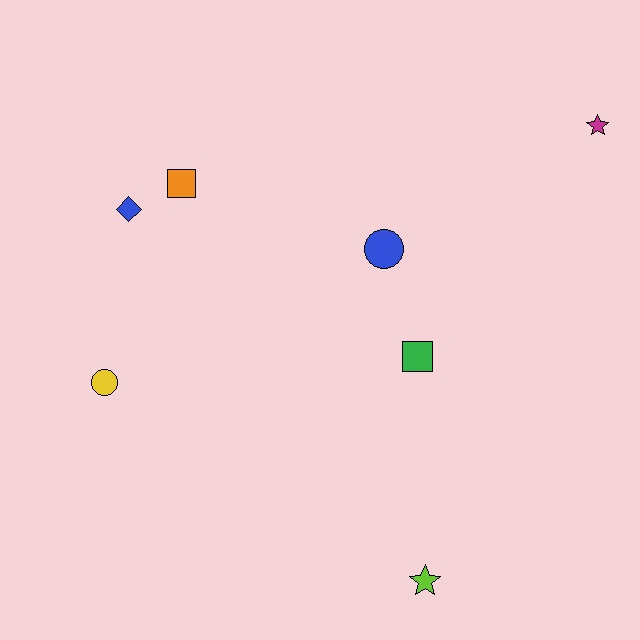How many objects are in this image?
There are 7 objects.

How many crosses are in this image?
There are no crosses.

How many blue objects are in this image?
There are 2 blue objects.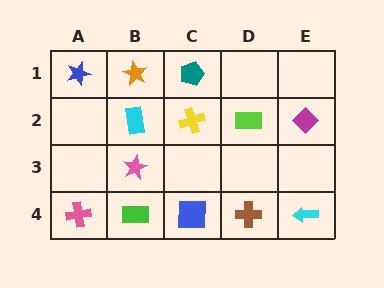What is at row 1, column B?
An orange star.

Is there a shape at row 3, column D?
No, that cell is empty.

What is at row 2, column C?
A yellow cross.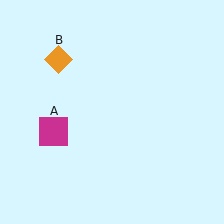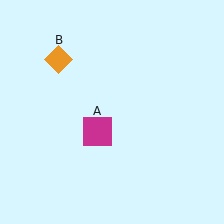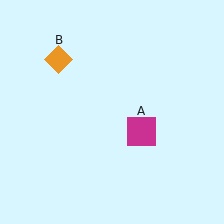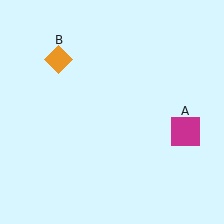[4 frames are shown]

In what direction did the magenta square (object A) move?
The magenta square (object A) moved right.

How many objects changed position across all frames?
1 object changed position: magenta square (object A).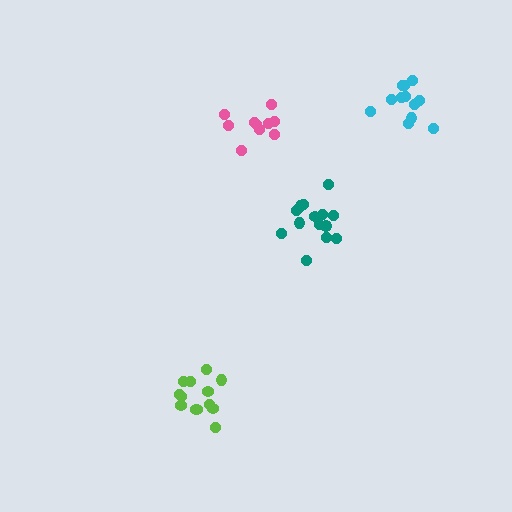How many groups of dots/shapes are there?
There are 4 groups.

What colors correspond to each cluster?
The clusters are colored: cyan, teal, pink, lime.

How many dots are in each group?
Group 1: 12 dots, Group 2: 14 dots, Group 3: 10 dots, Group 4: 13 dots (49 total).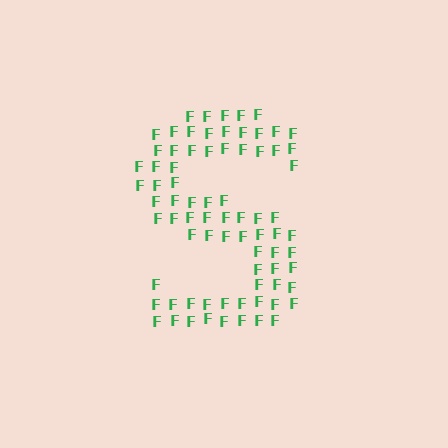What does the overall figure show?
The overall figure shows the letter S.